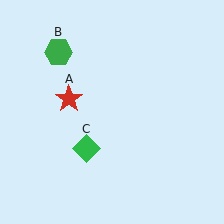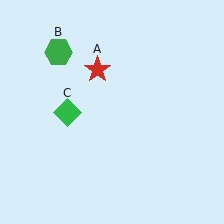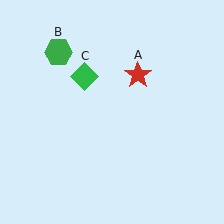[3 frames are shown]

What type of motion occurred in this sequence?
The red star (object A), green diamond (object C) rotated clockwise around the center of the scene.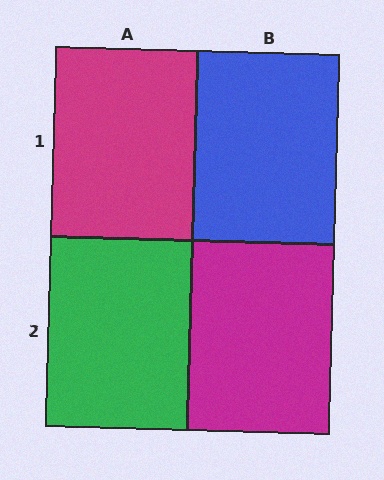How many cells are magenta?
2 cells are magenta.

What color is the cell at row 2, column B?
Magenta.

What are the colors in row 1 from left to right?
Magenta, blue.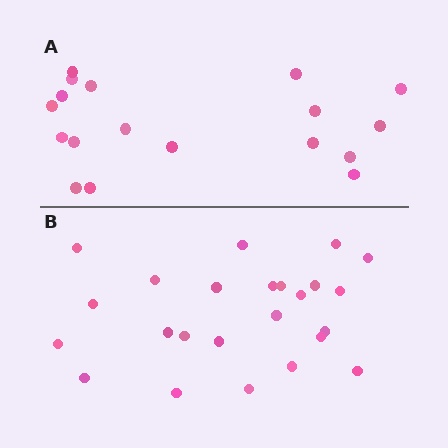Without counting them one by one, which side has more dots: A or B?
Region B (the bottom region) has more dots.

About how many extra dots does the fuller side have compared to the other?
Region B has about 6 more dots than region A.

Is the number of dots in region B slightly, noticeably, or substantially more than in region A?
Region B has noticeably more, but not dramatically so. The ratio is roughly 1.3 to 1.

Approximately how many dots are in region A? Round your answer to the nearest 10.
About 20 dots. (The exact count is 18, which rounds to 20.)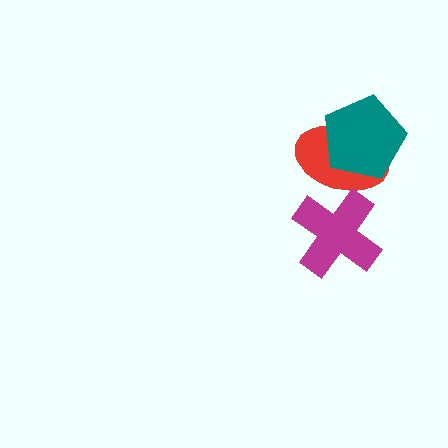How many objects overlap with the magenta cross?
1 object overlaps with the magenta cross.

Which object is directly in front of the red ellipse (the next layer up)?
The teal pentagon is directly in front of the red ellipse.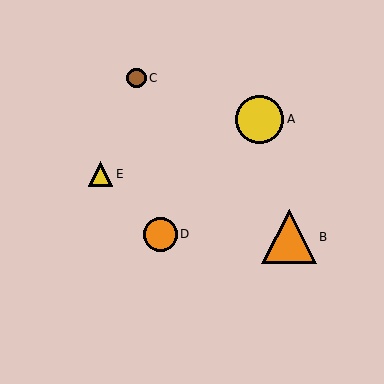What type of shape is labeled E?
Shape E is a yellow triangle.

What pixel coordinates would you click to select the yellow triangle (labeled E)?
Click at (101, 174) to select the yellow triangle E.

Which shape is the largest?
The orange triangle (labeled B) is the largest.